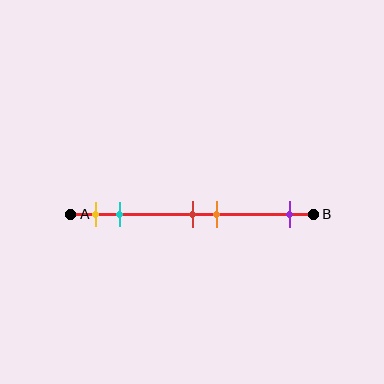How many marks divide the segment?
There are 5 marks dividing the segment.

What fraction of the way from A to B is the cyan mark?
The cyan mark is approximately 20% (0.2) of the way from A to B.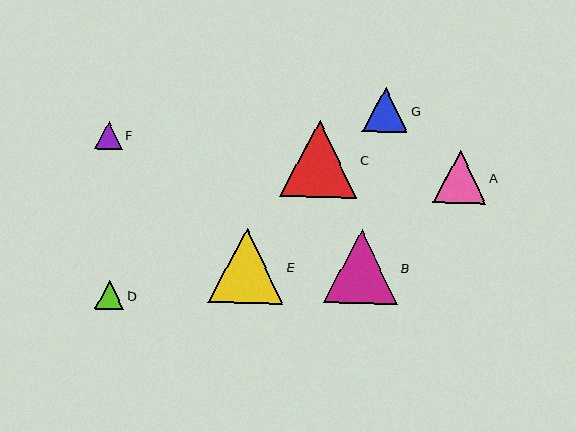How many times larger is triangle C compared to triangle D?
Triangle C is approximately 2.7 times the size of triangle D.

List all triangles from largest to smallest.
From largest to smallest: C, E, B, A, G, D, F.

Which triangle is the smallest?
Triangle F is the smallest with a size of approximately 28 pixels.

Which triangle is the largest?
Triangle C is the largest with a size of approximately 77 pixels.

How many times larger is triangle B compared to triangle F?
Triangle B is approximately 2.6 times the size of triangle F.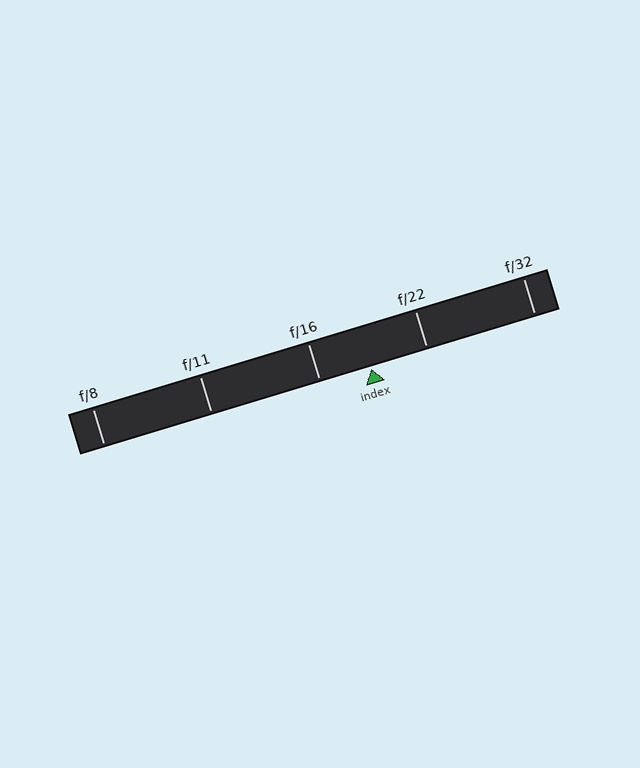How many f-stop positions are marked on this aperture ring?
There are 5 f-stop positions marked.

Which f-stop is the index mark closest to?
The index mark is closest to f/16.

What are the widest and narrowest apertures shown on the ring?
The widest aperture shown is f/8 and the narrowest is f/32.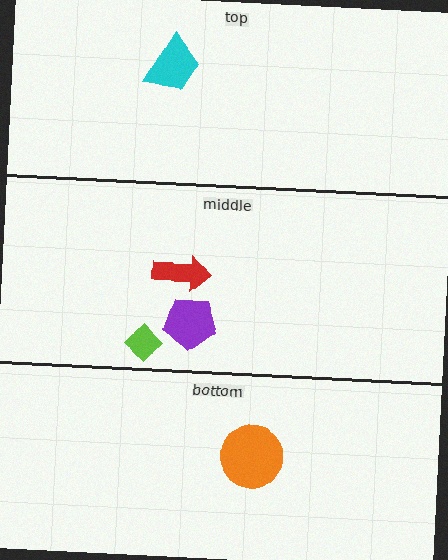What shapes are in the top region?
The cyan trapezoid.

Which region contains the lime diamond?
The middle region.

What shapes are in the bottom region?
The orange circle.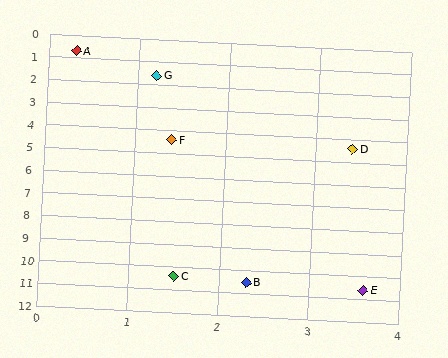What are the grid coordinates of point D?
Point D is at approximately (3.4, 4.4).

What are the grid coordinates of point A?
Point A is at approximately (0.3, 0.7).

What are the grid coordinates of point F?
Point F is at approximately (1.4, 4.4).